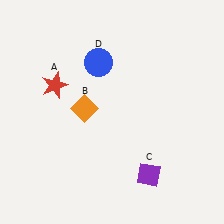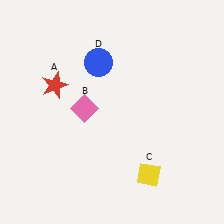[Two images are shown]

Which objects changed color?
B changed from orange to pink. C changed from purple to yellow.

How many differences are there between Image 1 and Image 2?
There are 2 differences between the two images.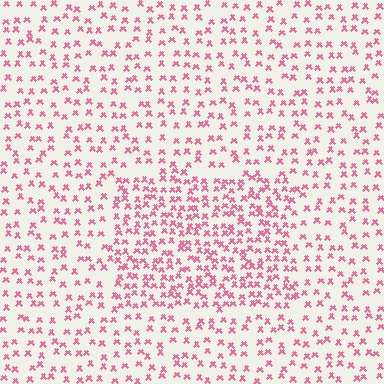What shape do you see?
I see a rectangle.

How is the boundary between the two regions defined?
The boundary is defined by a change in element density (approximately 1.9x ratio). All elements are the same color, size, and shape.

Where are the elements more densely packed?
The elements are more densely packed inside the rectangle boundary.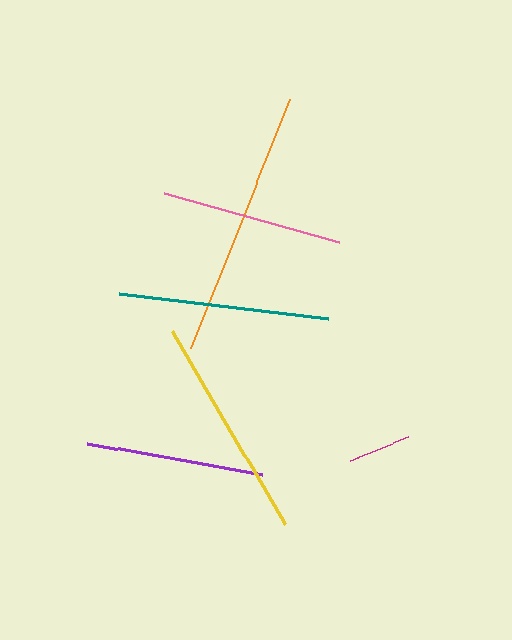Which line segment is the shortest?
The magenta line is the shortest at approximately 63 pixels.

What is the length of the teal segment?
The teal segment is approximately 210 pixels long.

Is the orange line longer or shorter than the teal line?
The orange line is longer than the teal line.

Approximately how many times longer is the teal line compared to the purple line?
The teal line is approximately 1.2 times the length of the purple line.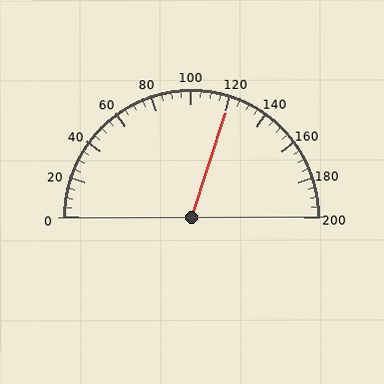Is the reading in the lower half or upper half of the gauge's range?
The reading is in the upper half of the range (0 to 200).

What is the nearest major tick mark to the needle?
The nearest major tick mark is 120.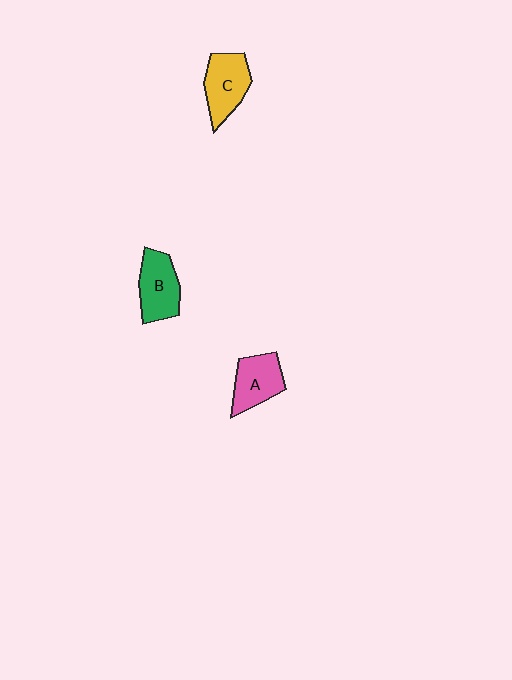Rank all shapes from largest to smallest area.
From largest to smallest: C (yellow), B (green), A (pink).